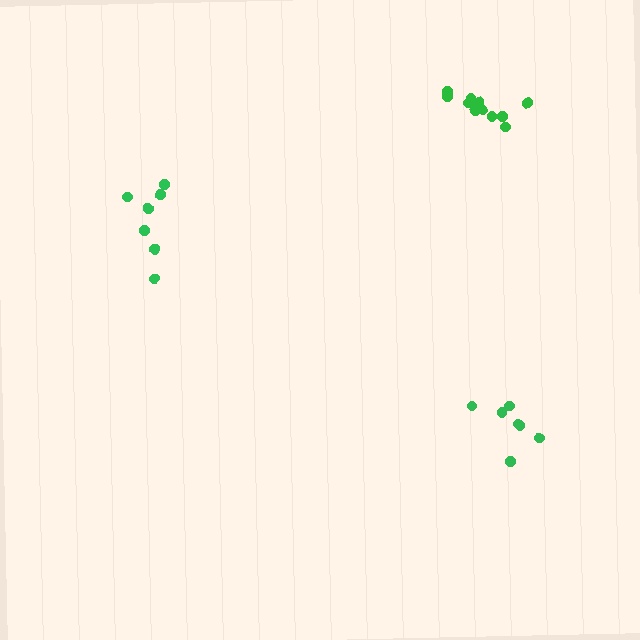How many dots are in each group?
Group 1: 12 dots, Group 2: 7 dots, Group 3: 7 dots (26 total).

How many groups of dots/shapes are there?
There are 3 groups.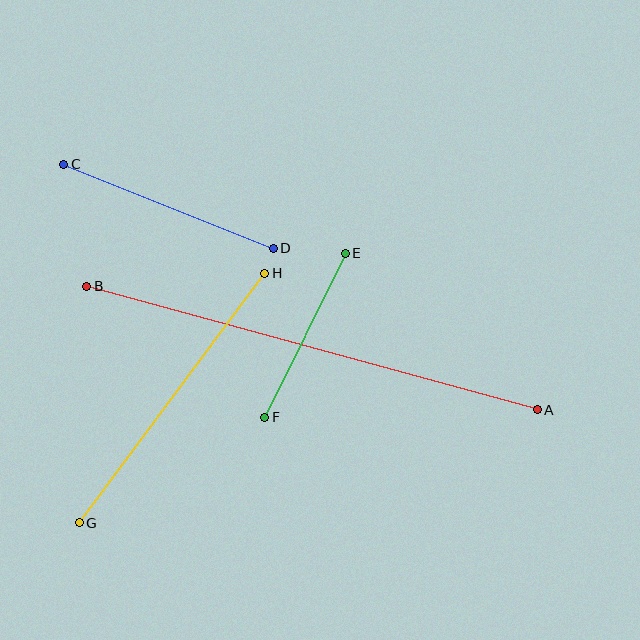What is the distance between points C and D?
The distance is approximately 225 pixels.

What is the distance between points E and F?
The distance is approximately 183 pixels.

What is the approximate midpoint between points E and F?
The midpoint is at approximately (305, 335) pixels.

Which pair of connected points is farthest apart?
Points A and B are farthest apart.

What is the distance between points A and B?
The distance is approximately 467 pixels.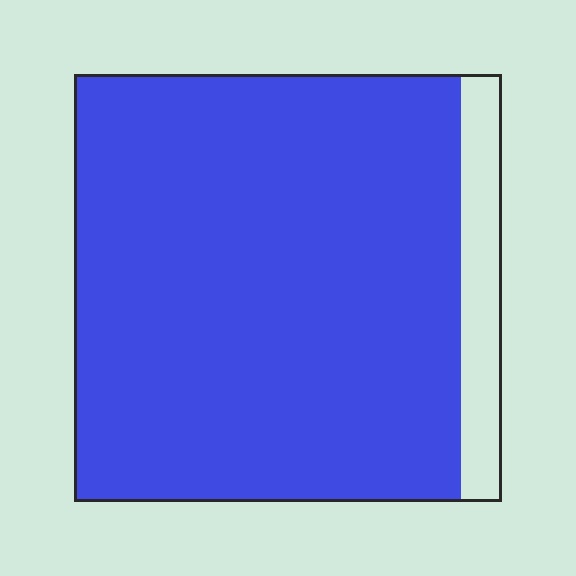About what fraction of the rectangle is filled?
About nine tenths (9/10).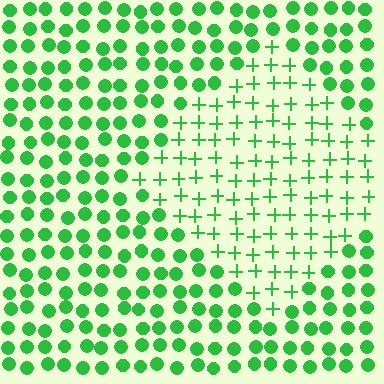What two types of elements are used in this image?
The image uses plus signs inside the diamond region and circles outside it.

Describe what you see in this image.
The image is filled with small green elements arranged in a uniform grid. A diamond-shaped region contains plus signs, while the surrounding area contains circles. The boundary is defined purely by the change in element shape.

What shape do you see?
I see a diamond.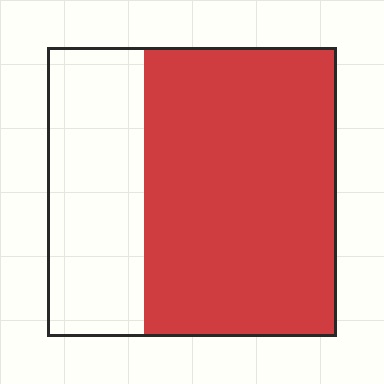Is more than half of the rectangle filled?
Yes.